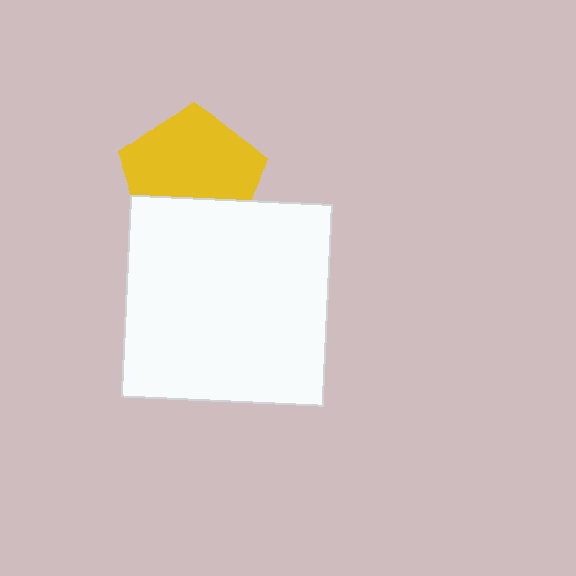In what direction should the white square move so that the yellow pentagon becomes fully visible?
The white square should move down. That is the shortest direction to clear the overlap and leave the yellow pentagon fully visible.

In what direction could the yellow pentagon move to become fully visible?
The yellow pentagon could move up. That would shift it out from behind the white square entirely.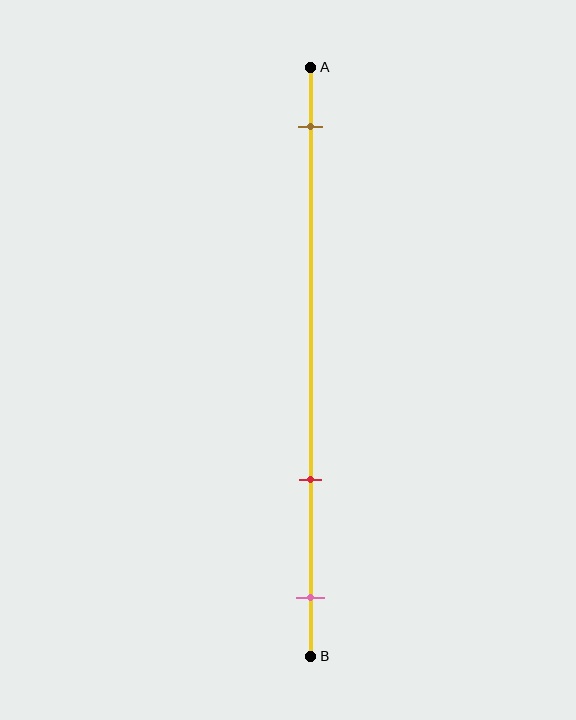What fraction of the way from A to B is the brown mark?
The brown mark is approximately 10% (0.1) of the way from A to B.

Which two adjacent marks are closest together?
The red and pink marks are the closest adjacent pair.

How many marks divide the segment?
There are 3 marks dividing the segment.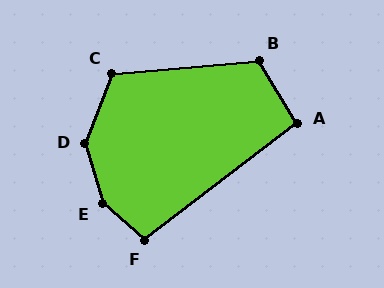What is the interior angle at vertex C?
Approximately 116 degrees (obtuse).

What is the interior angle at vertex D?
Approximately 143 degrees (obtuse).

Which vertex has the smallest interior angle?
A, at approximately 96 degrees.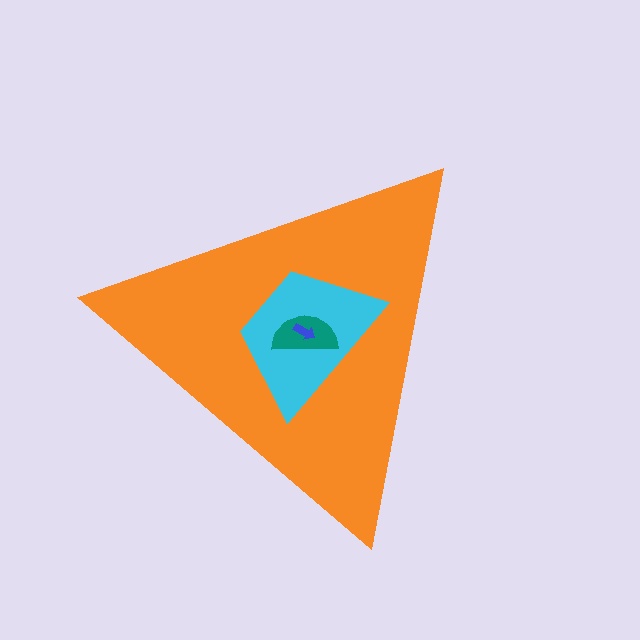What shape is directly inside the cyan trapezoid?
The teal semicircle.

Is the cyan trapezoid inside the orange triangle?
Yes.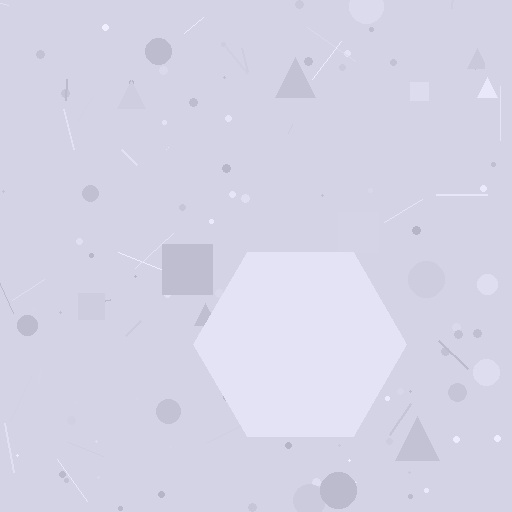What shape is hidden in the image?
A hexagon is hidden in the image.